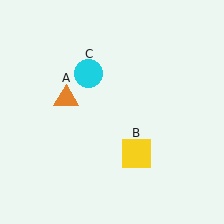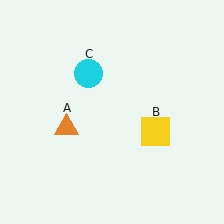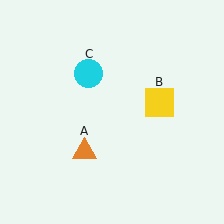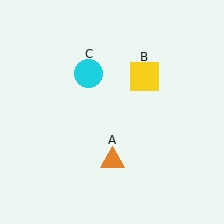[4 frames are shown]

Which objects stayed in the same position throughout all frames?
Cyan circle (object C) remained stationary.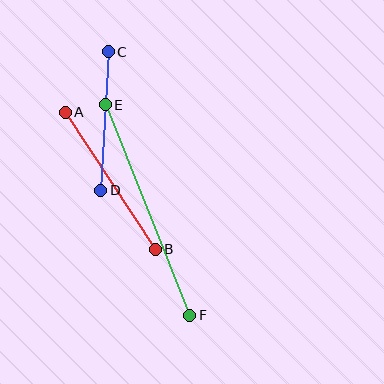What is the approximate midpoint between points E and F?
The midpoint is at approximately (147, 210) pixels.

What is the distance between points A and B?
The distance is approximately 164 pixels.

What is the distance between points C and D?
The distance is approximately 139 pixels.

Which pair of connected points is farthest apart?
Points E and F are farthest apart.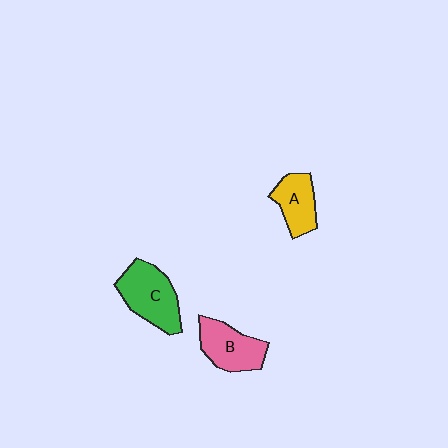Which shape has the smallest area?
Shape A (yellow).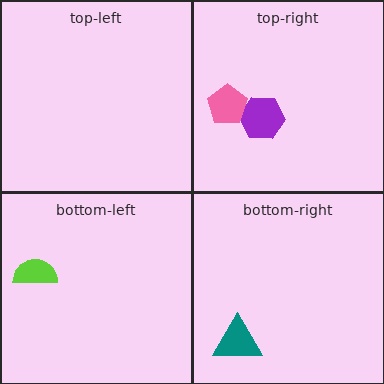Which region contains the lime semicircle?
The bottom-left region.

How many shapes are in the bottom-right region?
1.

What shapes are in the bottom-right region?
The teal triangle.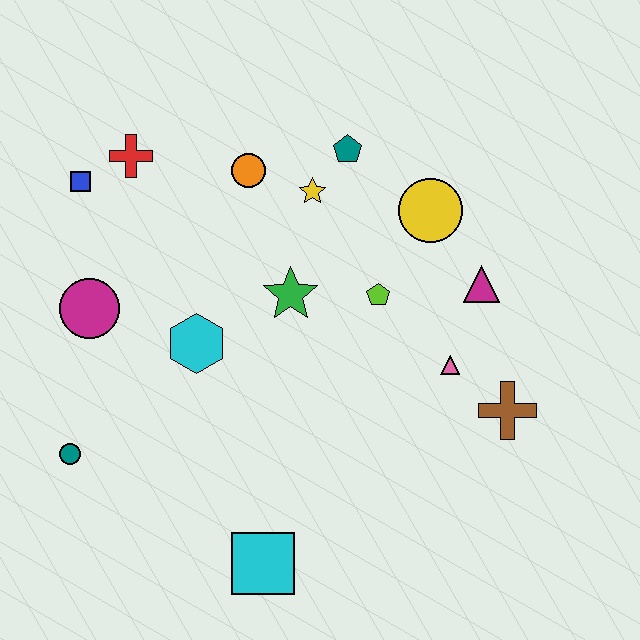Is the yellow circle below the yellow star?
Yes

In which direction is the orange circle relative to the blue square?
The orange circle is to the right of the blue square.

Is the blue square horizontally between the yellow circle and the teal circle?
Yes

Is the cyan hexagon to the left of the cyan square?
Yes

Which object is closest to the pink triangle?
The brown cross is closest to the pink triangle.